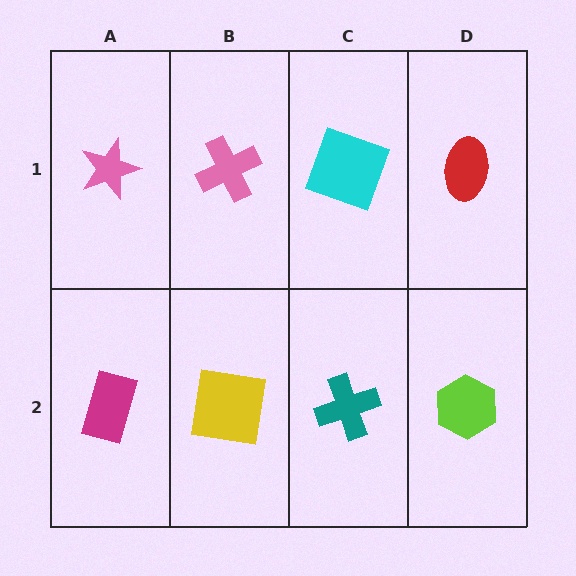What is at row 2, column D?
A lime hexagon.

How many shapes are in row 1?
4 shapes.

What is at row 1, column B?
A pink cross.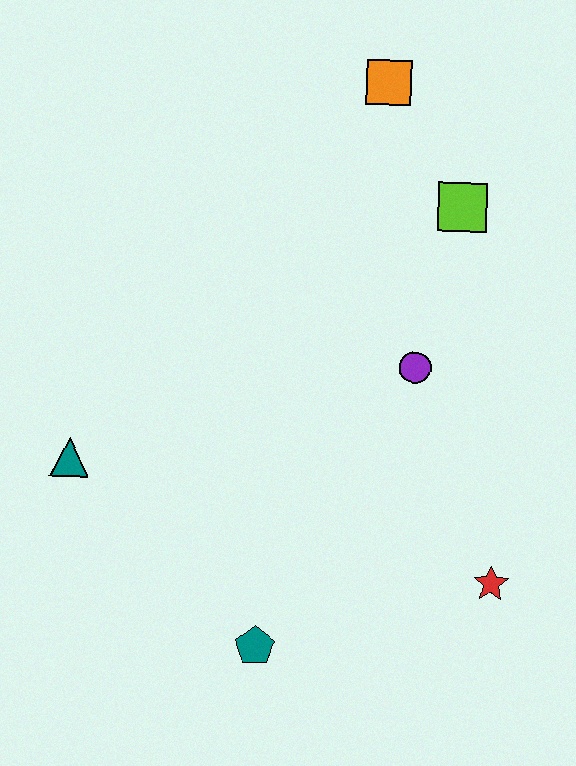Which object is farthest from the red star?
The orange square is farthest from the red star.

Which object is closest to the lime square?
The orange square is closest to the lime square.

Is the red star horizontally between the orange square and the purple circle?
No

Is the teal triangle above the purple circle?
No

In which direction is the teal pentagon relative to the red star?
The teal pentagon is to the left of the red star.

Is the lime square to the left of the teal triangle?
No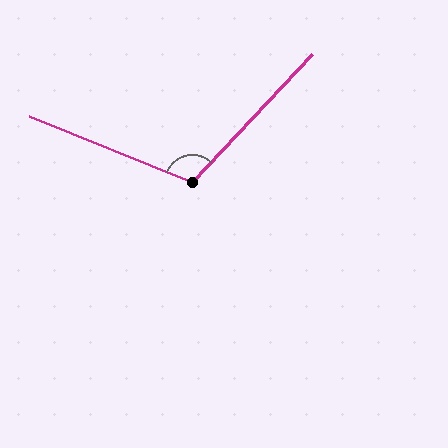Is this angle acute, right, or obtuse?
It is obtuse.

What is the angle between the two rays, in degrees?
Approximately 111 degrees.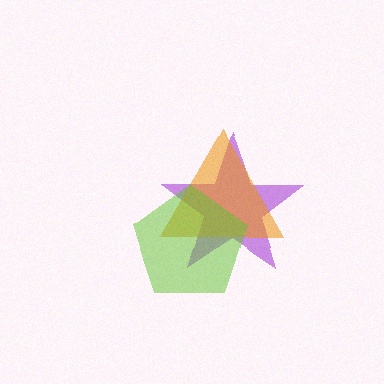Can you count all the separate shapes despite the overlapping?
Yes, there are 3 separate shapes.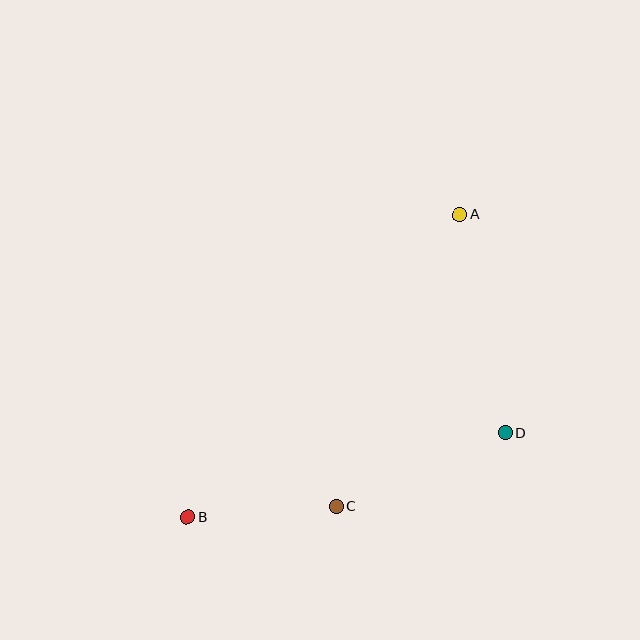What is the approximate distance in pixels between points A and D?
The distance between A and D is approximately 223 pixels.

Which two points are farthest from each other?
Points A and B are farthest from each other.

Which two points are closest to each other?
Points B and C are closest to each other.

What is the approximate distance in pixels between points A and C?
The distance between A and C is approximately 316 pixels.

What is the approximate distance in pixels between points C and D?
The distance between C and D is approximately 185 pixels.